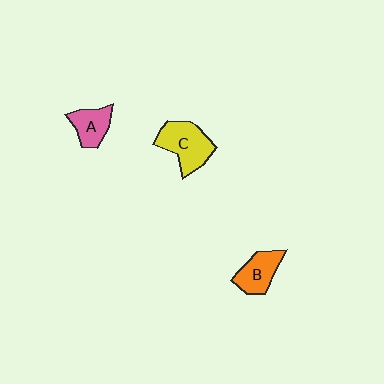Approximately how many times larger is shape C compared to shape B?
Approximately 1.4 times.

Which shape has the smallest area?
Shape A (pink).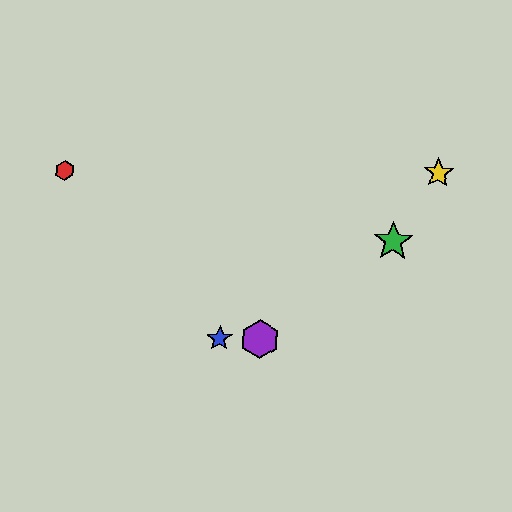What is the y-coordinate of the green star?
The green star is at y≈241.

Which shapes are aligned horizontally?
The blue star, the purple hexagon are aligned horizontally.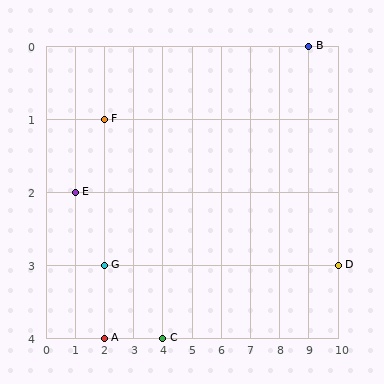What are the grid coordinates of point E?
Point E is at grid coordinates (1, 2).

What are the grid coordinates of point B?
Point B is at grid coordinates (9, 0).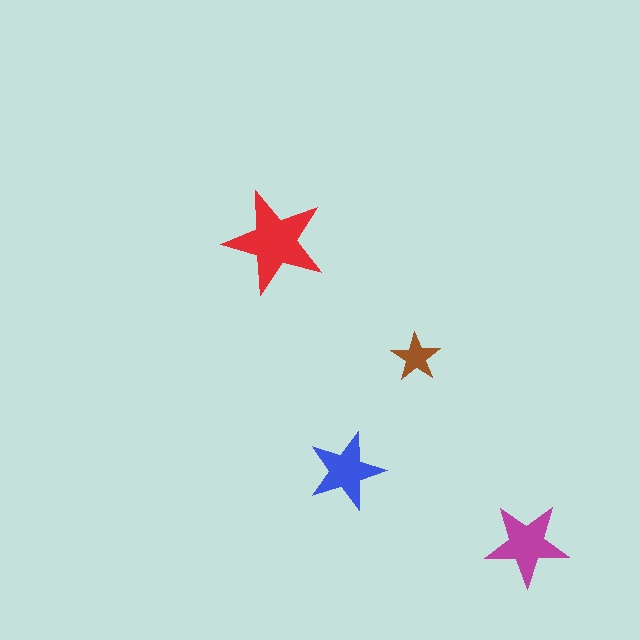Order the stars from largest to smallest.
the red one, the magenta one, the blue one, the brown one.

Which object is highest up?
The red star is topmost.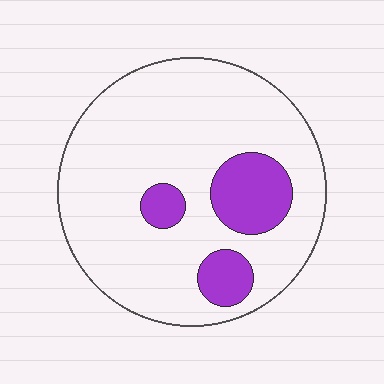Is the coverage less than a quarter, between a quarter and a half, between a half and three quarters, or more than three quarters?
Less than a quarter.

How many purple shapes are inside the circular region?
3.